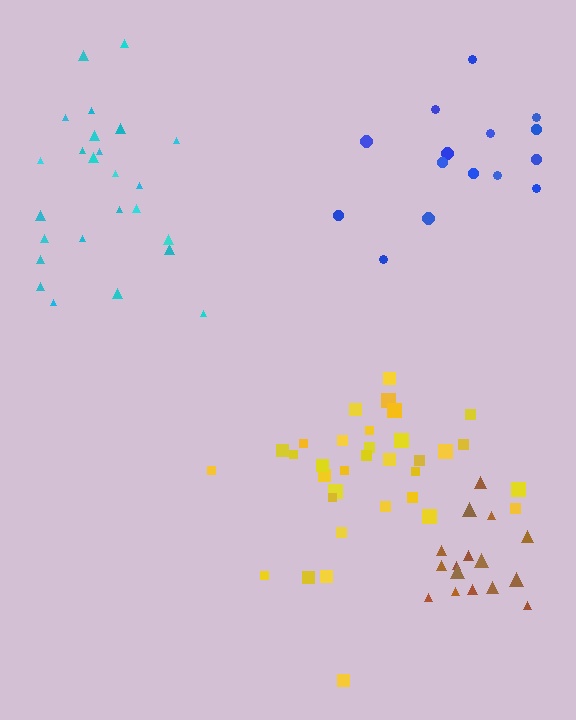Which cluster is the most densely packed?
Brown.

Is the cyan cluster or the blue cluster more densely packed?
Cyan.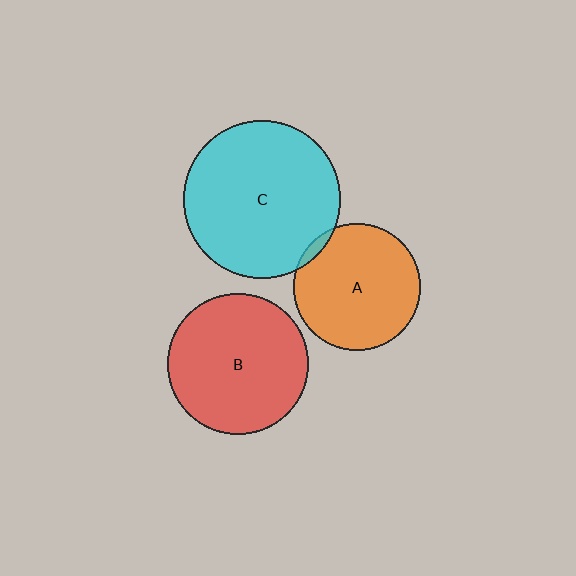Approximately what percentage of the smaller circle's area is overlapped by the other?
Approximately 5%.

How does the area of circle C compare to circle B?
Approximately 1.2 times.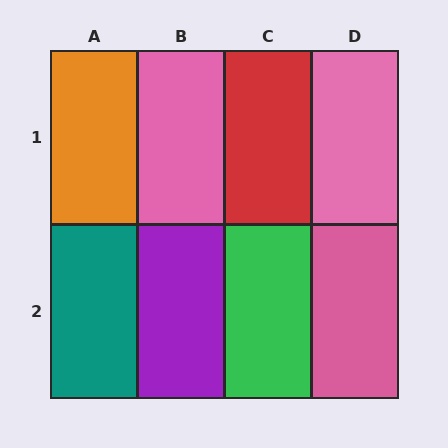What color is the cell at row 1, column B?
Pink.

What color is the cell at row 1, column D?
Pink.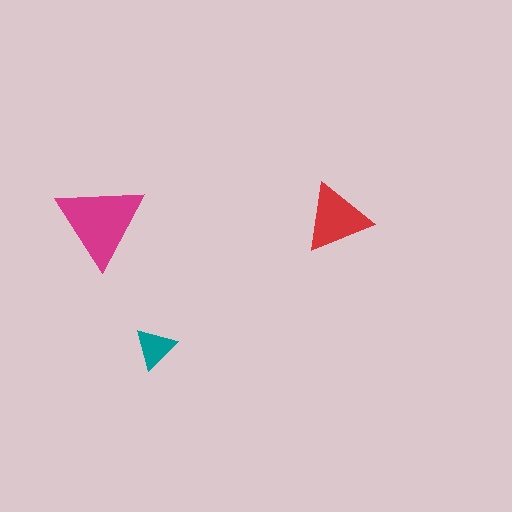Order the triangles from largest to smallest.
the magenta one, the red one, the teal one.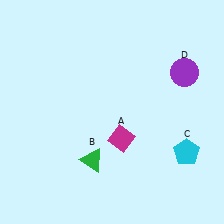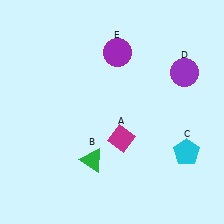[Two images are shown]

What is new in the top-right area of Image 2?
A purple circle (E) was added in the top-right area of Image 2.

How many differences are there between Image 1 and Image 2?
There is 1 difference between the two images.